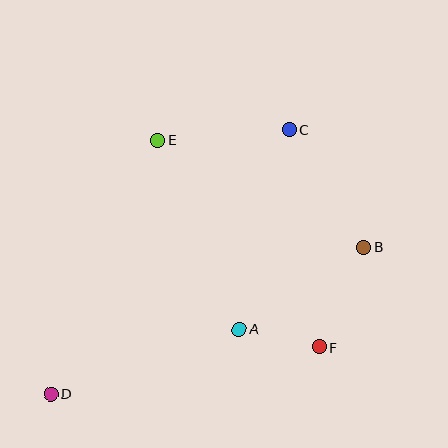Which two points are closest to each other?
Points A and F are closest to each other.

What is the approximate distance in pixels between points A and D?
The distance between A and D is approximately 199 pixels.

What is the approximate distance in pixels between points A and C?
The distance between A and C is approximately 206 pixels.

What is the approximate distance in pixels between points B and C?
The distance between B and C is approximately 139 pixels.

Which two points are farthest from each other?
Points C and D are farthest from each other.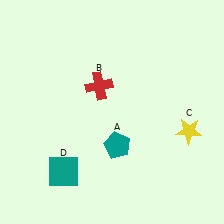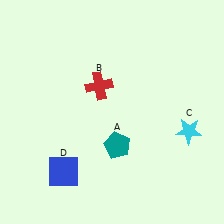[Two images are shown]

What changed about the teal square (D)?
In Image 1, D is teal. In Image 2, it changed to blue.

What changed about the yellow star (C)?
In Image 1, C is yellow. In Image 2, it changed to cyan.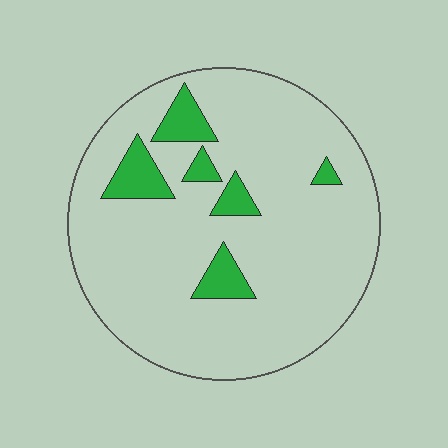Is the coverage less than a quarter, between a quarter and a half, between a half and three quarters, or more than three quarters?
Less than a quarter.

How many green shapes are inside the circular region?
6.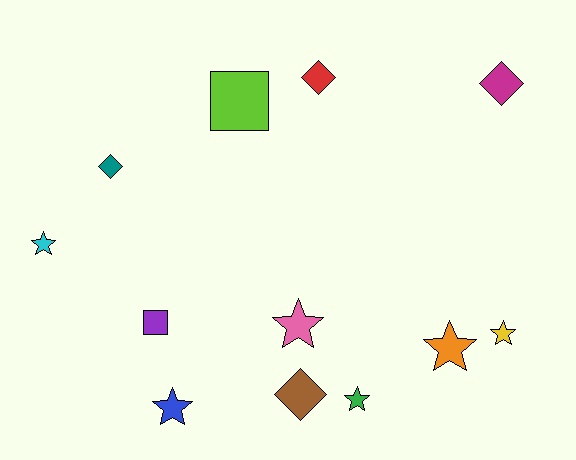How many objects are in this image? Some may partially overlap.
There are 12 objects.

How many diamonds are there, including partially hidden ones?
There are 4 diamonds.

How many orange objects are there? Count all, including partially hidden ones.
There is 1 orange object.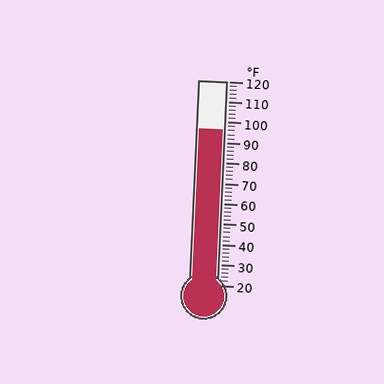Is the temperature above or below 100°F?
The temperature is below 100°F.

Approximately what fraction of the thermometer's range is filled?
The thermometer is filled to approximately 75% of its range.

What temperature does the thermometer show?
The thermometer shows approximately 96°F.